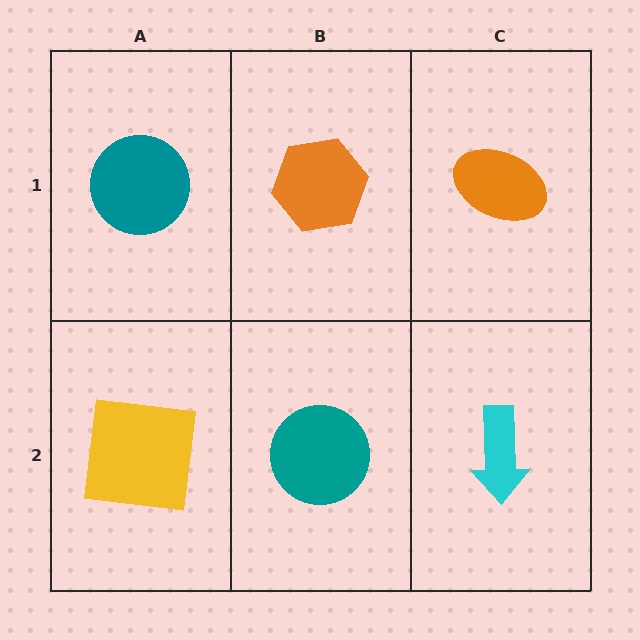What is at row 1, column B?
An orange hexagon.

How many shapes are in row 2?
3 shapes.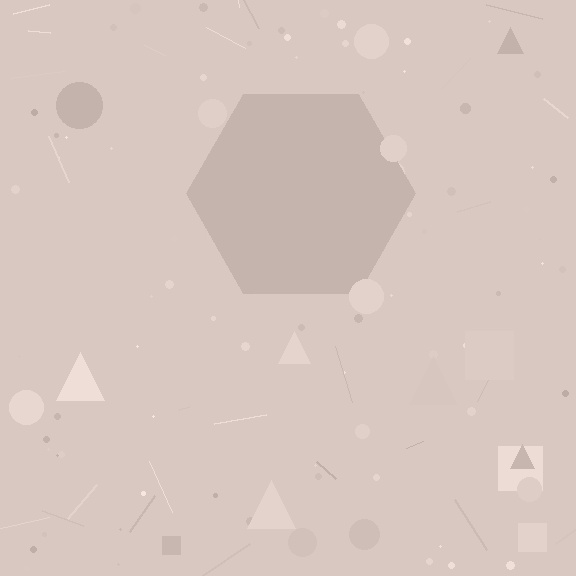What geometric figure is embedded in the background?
A hexagon is embedded in the background.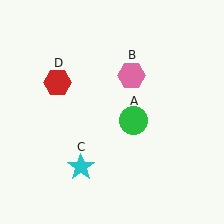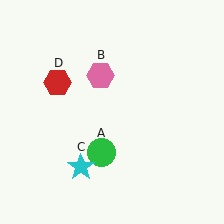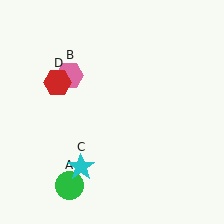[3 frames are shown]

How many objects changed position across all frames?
2 objects changed position: green circle (object A), pink hexagon (object B).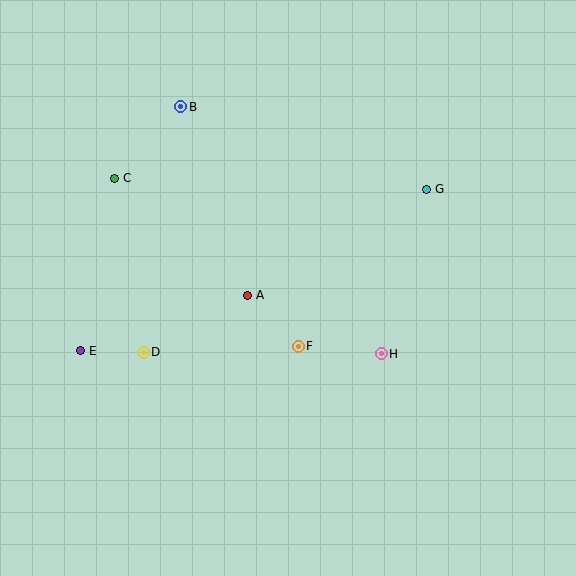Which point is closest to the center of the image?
Point A at (248, 295) is closest to the center.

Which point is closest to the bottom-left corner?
Point E is closest to the bottom-left corner.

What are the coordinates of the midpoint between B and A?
The midpoint between B and A is at (214, 201).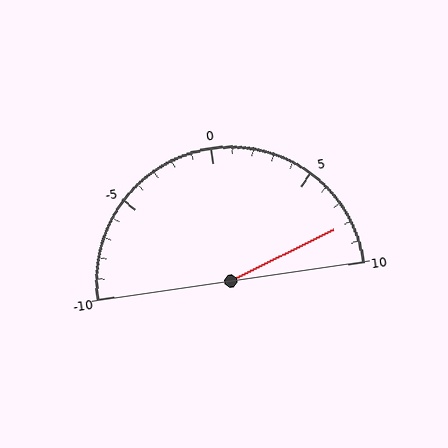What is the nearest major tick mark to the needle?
The nearest major tick mark is 10.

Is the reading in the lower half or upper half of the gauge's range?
The reading is in the upper half of the range (-10 to 10).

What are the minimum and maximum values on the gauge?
The gauge ranges from -10 to 10.